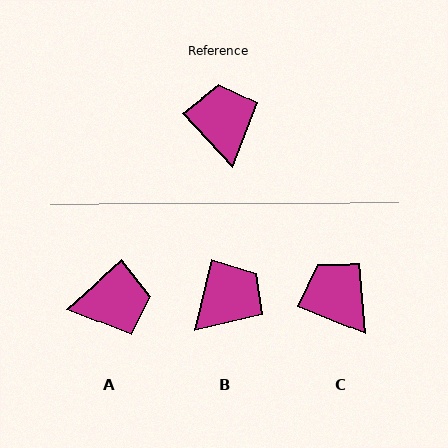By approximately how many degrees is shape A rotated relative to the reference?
Approximately 91 degrees clockwise.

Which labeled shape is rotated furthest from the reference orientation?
A, about 91 degrees away.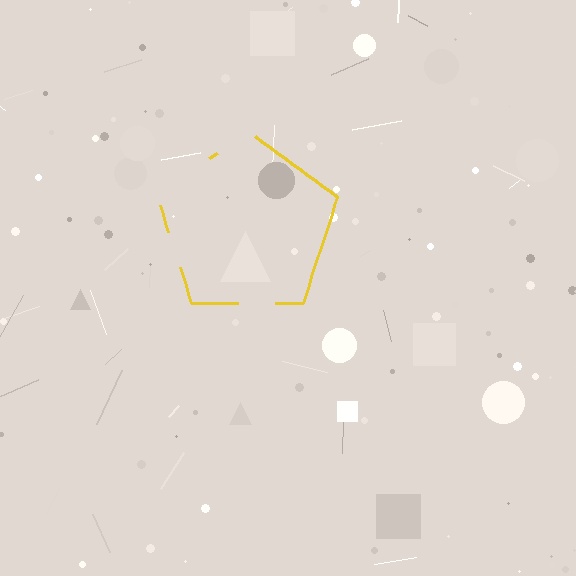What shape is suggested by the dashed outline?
The dashed outline suggests a pentagon.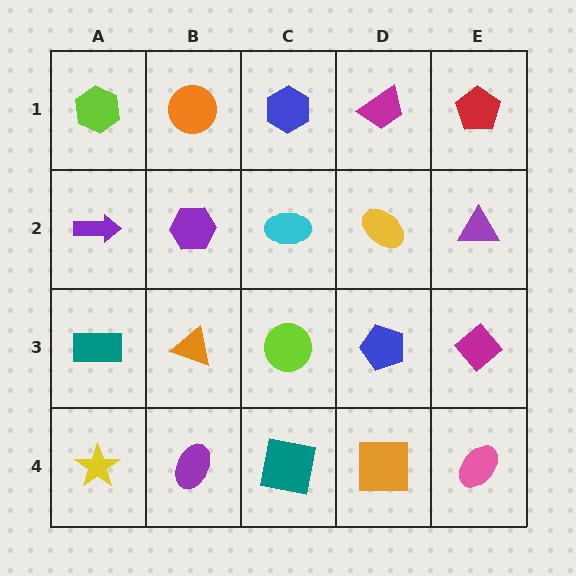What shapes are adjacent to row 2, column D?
A magenta trapezoid (row 1, column D), a blue pentagon (row 3, column D), a cyan ellipse (row 2, column C), a purple triangle (row 2, column E).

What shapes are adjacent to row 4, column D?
A blue pentagon (row 3, column D), a teal square (row 4, column C), a pink ellipse (row 4, column E).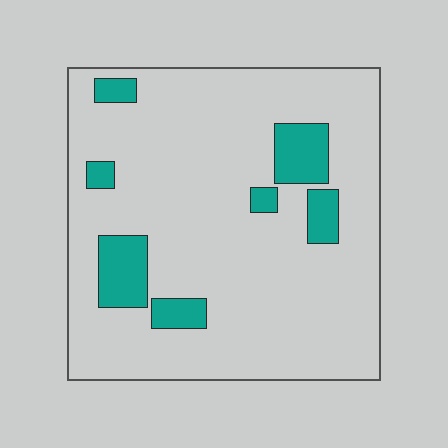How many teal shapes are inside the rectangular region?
7.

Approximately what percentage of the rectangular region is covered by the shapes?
Approximately 15%.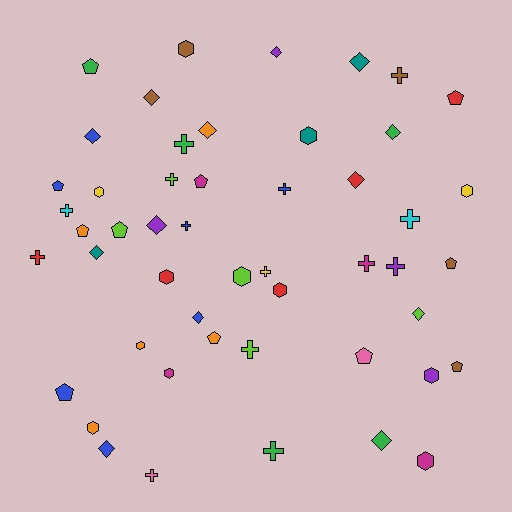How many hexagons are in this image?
There are 12 hexagons.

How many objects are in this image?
There are 50 objects.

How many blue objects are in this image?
There are 7 blue objects.